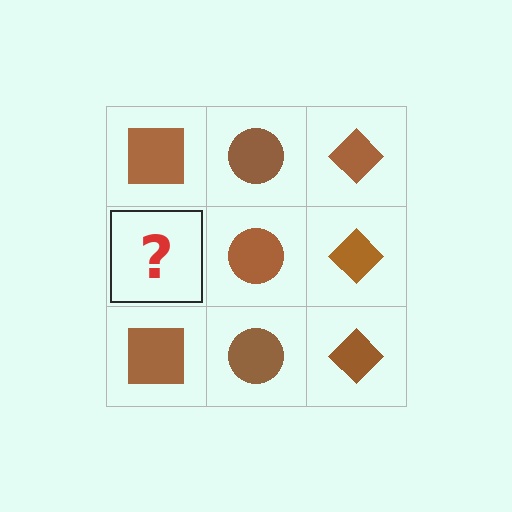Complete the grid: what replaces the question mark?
The question mark should be replaced with a brown square.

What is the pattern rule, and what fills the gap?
The rule is that each column has a consistent shape. The gap should be filled with a brown square.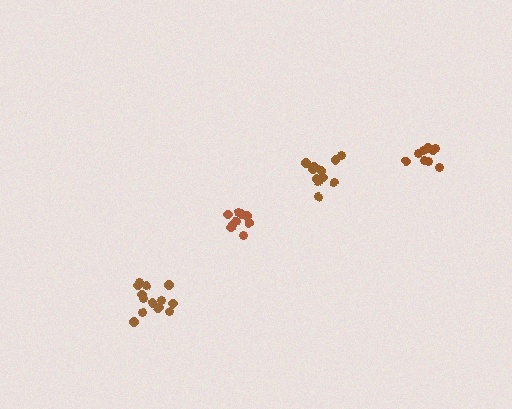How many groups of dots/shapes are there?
There are 4 groups.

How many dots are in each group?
Group 1: 9 dots, Group 2: 11 dots, Group 3: 13 dots, Group 4: 9 dots (42 total).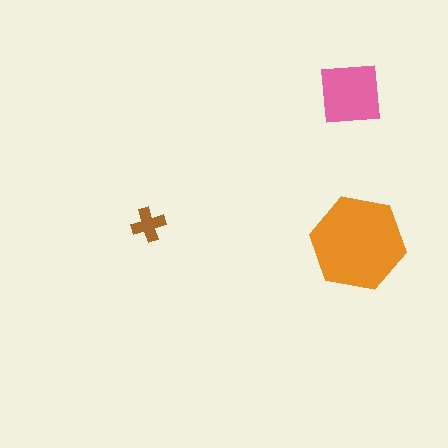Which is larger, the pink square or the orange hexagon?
The orange hexagon.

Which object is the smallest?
The brown cross.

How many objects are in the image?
There are 3 objects in the image.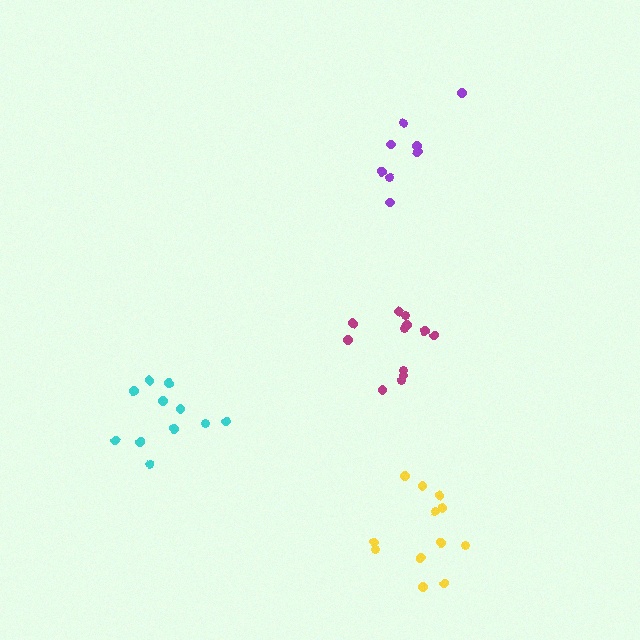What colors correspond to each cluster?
The clusters are colored: yellow, purple, magenta, cyan.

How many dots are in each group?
Group 1: 12 dots, Group 2: 8 dots, Group 3: 12 dots, Group 4: 11 dots (43 total).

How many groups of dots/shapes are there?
There are 4 groups.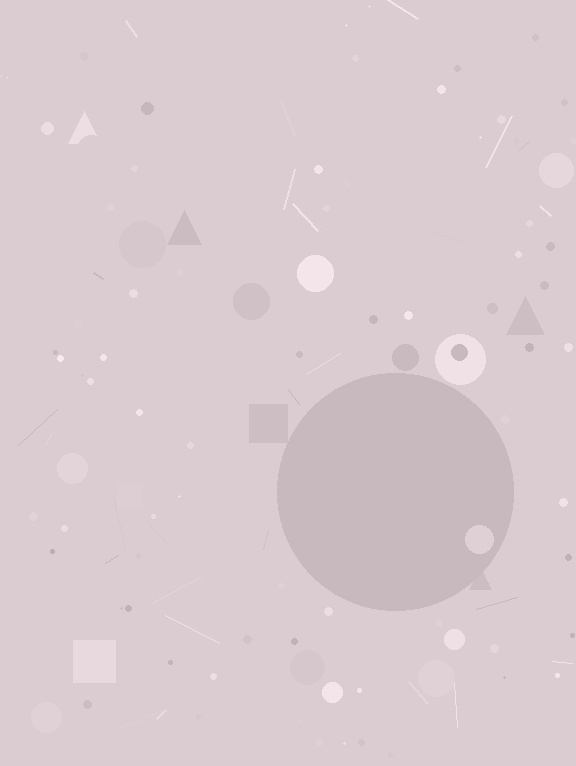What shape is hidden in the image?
A circle is hidden in the image.